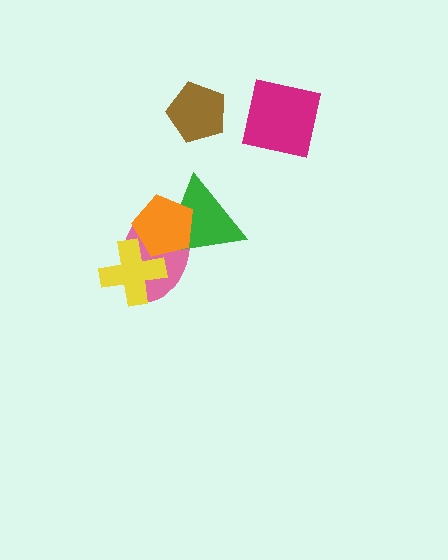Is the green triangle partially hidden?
Yes, it is partially covered by another shape.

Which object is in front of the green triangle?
The orange pentagon is in front of the green triangle.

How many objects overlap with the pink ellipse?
3 objects overlap with the pink ellipse.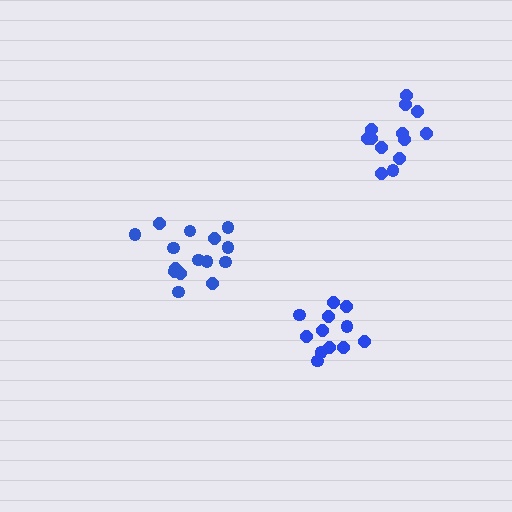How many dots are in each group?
Group 1: 15 dots, Group 2: 12 dots, Group 3: 14 dots (41 total).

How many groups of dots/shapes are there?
There are 3 groups.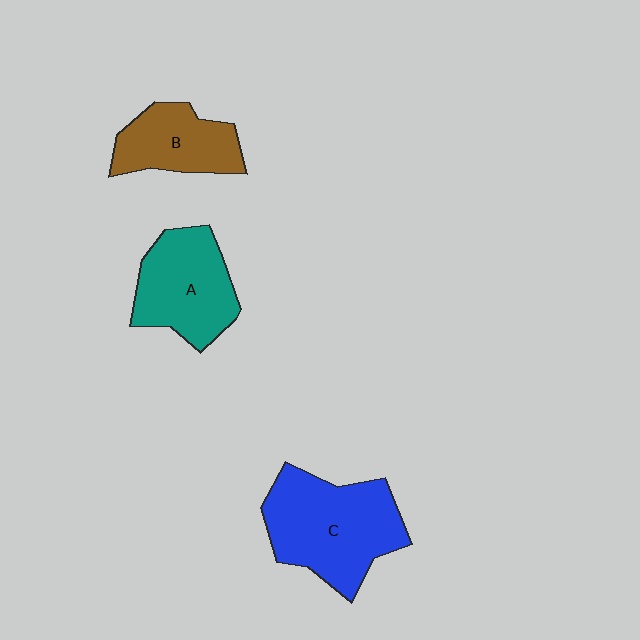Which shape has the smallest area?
Shape B (brown).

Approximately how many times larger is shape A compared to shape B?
Approximately 1.3 times.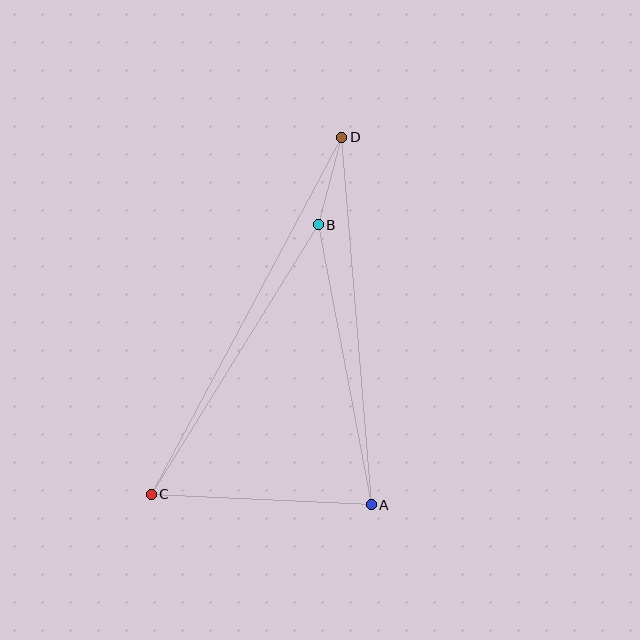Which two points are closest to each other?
Points B and D are closest to each other.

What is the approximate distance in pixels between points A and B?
The distance between A and B is approximately 285 pixels.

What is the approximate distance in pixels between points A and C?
The distance between A and C is approximately 220 pixels.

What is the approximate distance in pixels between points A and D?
The distance between A and D is approximately 369 pixels.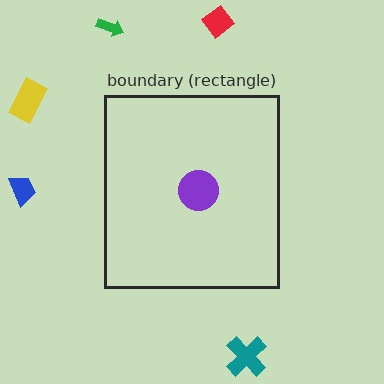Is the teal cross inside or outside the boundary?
Outside.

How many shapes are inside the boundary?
2 inside, 5 outside.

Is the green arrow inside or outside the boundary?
Outside.